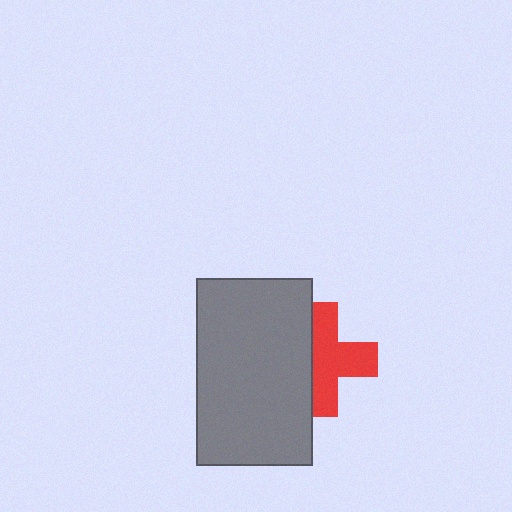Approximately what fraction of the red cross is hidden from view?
Roughly 38% of the red cross is hidden behind the gray rectangle.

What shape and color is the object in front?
The object in front is a gray rectangle.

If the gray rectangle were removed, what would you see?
You would see the complete red cross.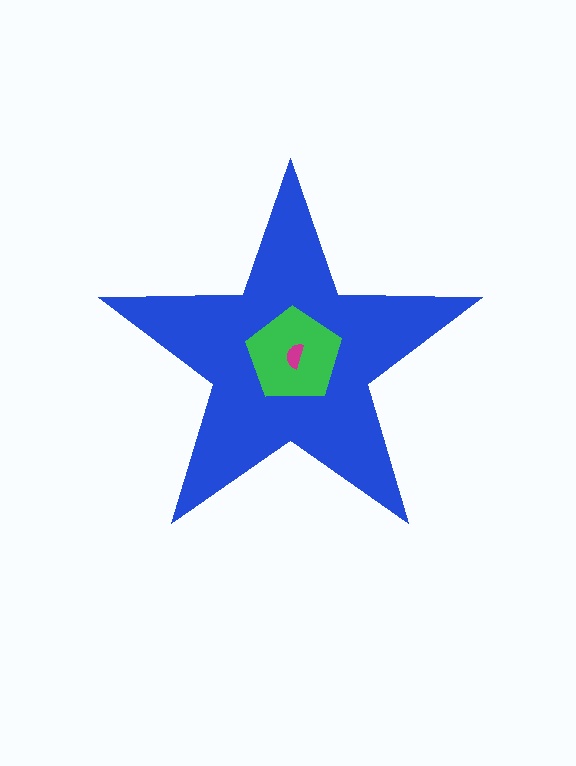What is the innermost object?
The magenta semicircle.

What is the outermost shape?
The blue star.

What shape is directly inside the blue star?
The green pentagon.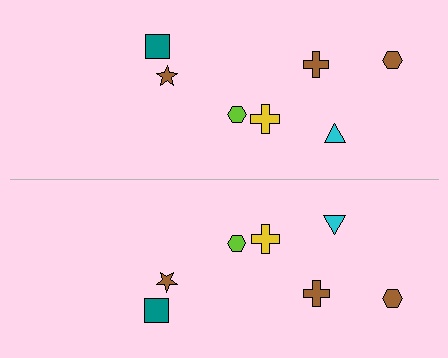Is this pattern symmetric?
Yes, this pattern has bilateral (reflection) symmetry.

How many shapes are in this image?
There are 14 shapes in this image.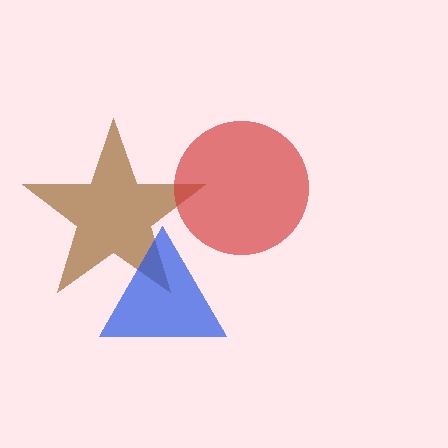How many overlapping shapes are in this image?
There are 3 overlapping shapes in the image.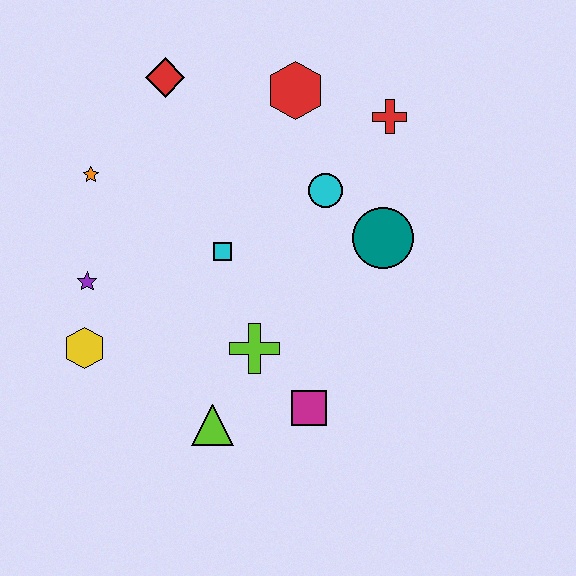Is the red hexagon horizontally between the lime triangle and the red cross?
Yes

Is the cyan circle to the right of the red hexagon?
Yes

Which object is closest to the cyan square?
The lime cross is closest to the cyan square.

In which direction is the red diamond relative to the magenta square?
The red diamond is above the magenta square.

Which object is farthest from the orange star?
The magenta square is farthest from the orange star.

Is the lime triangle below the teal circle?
Yes